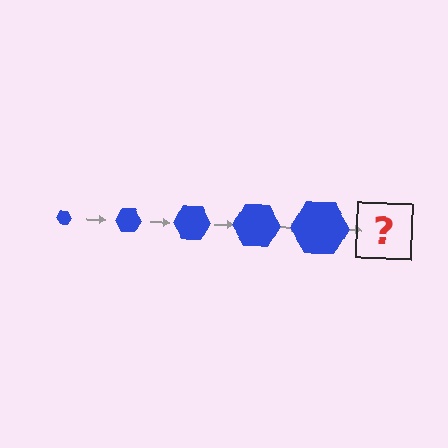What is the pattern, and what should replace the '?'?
The pattern is that the hexagon gets progressively larger each step. The '?' should be a blue hexagon, larger than the previous one.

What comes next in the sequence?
The next element should be a blue hexagon, larger than the previous one.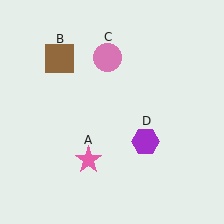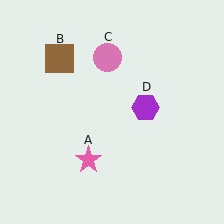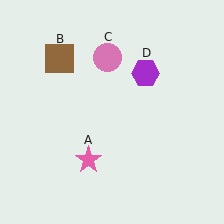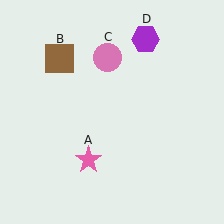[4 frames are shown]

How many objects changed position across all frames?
1 object changed position: purple hexagon (object D).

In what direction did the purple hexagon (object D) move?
The purple hexagon (object D) moved up.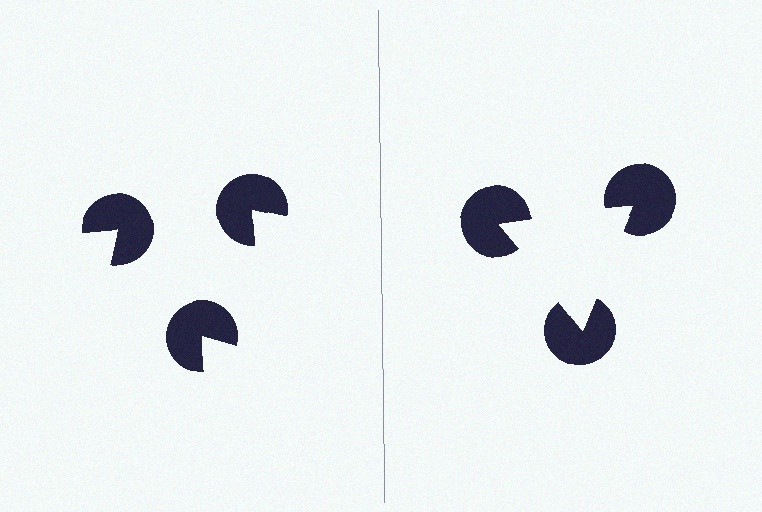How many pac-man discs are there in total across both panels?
6 — 3 on each side.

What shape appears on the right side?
An illusory triangle.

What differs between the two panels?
The pac-man discs are positioned identically on both sides; only the wedge orientations differ. On the right they align to a triangle; on the left they are misaligned.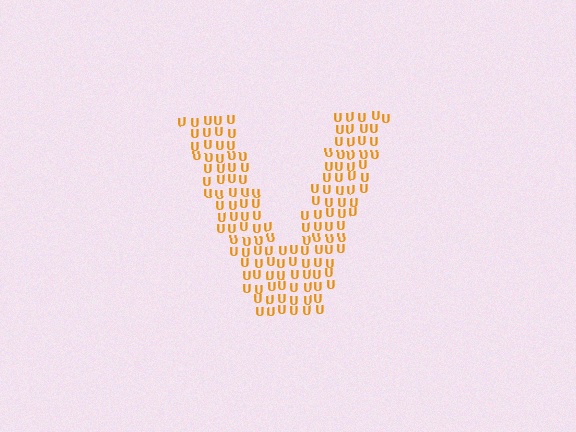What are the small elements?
The small elements are letter U's.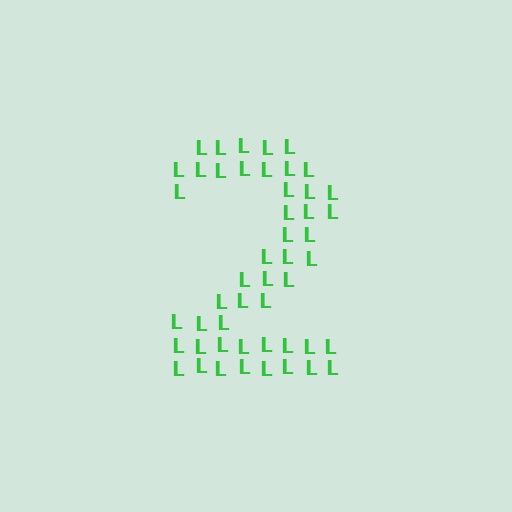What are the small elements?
The small elements are letter L's.